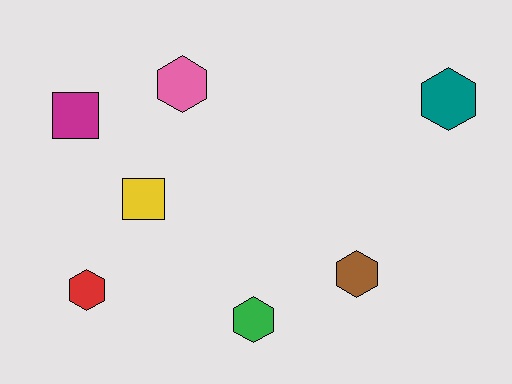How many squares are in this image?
There are 2 squares.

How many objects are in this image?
There are 7 objects.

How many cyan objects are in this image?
There are no cyan objects.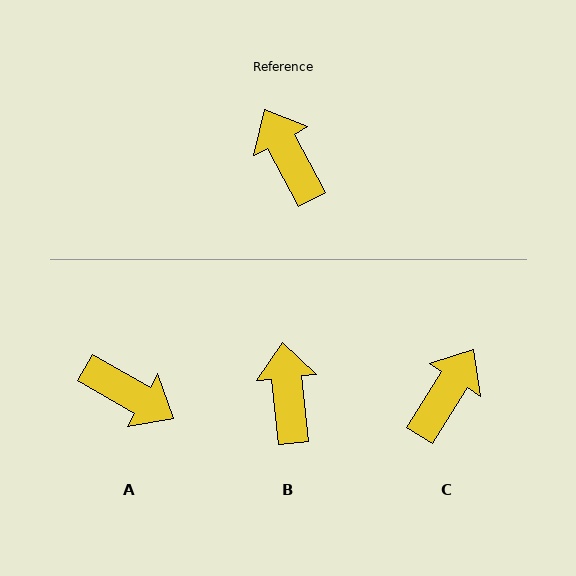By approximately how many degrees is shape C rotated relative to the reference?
Approximately 61 degrees clockwise.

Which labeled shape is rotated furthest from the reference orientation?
A, about 148 degrees away.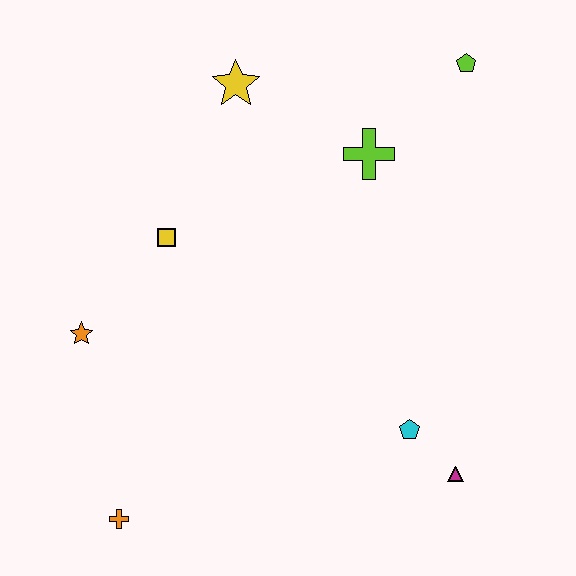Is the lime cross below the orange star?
No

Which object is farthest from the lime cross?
The orange cross is farthest from the lime cross.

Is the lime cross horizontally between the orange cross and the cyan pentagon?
Yes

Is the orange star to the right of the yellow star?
No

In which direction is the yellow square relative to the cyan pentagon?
The yellow square is to the left of the cyan pentagon.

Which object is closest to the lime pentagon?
The lime cross is closest to the lime pentagon.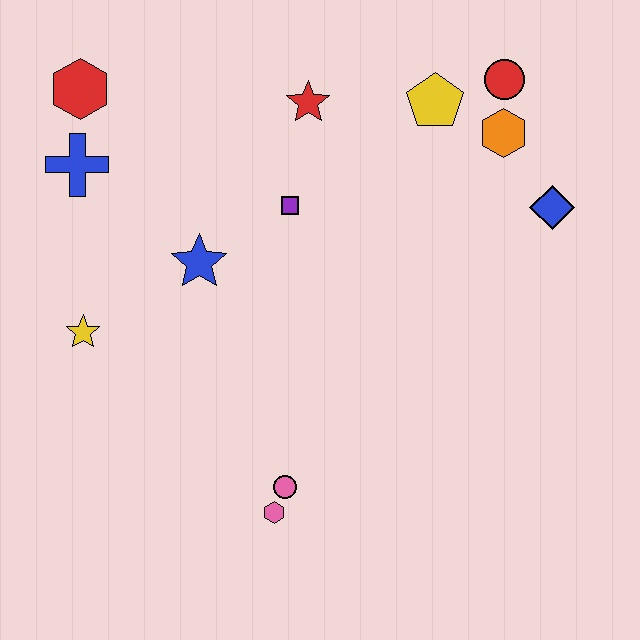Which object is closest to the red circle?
The orange hexagon is closest to the red circle.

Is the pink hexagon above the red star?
No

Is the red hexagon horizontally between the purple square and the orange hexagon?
No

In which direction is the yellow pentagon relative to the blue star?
The yellow pentagon is to the right of the blue star.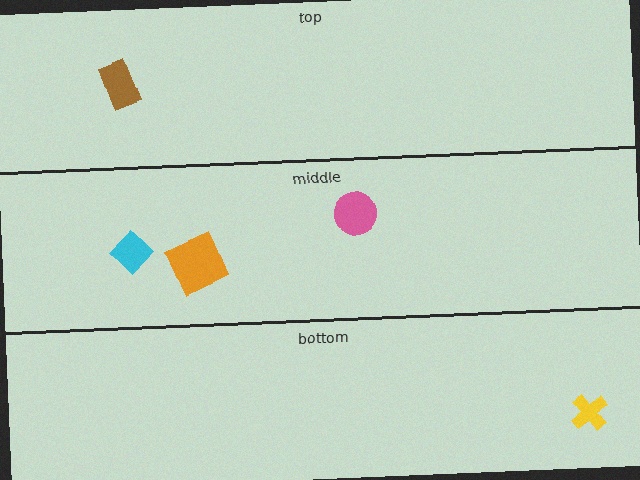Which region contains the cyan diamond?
The middle region.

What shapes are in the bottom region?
The yellow cross.